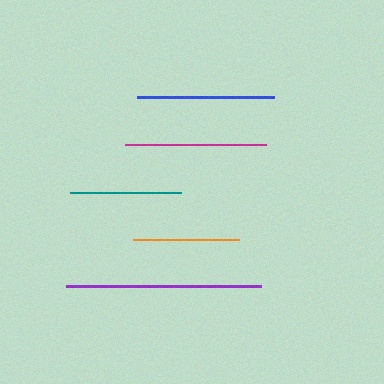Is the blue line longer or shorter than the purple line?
The purple line is longer than the blue line.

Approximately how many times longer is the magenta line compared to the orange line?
The magenta line is approximately 1.3 times the length of the orange line.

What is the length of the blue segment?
The blue segment is approximately 137 pixels long.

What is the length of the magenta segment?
The magenta segment is approximately 140 pixels long.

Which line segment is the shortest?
The orange line is the shortest at approximately 106 pixels.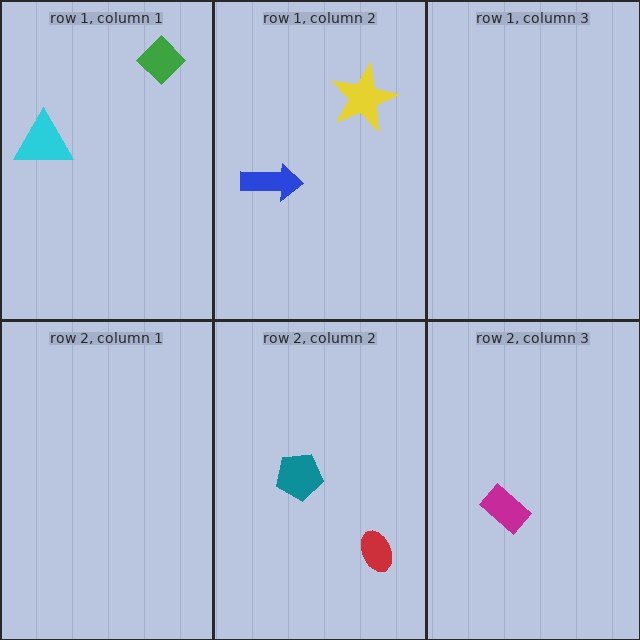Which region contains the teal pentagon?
The row 2, column 2 region.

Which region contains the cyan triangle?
The row 1, column 1 region.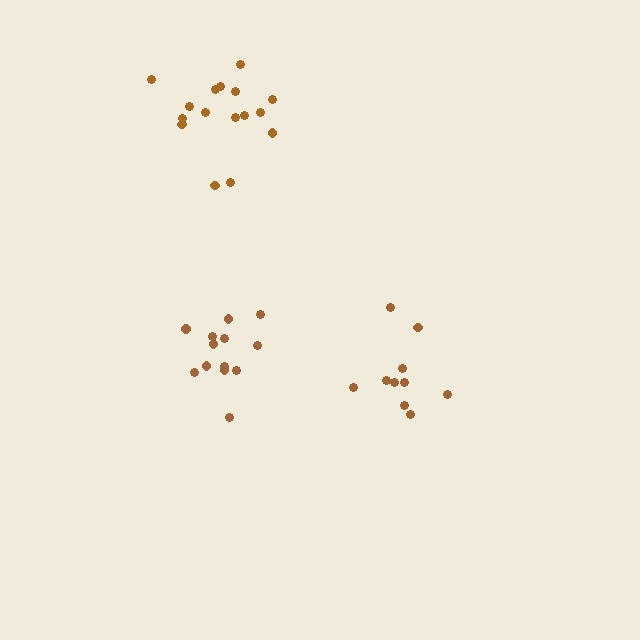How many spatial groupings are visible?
There are 3 spatial groupings.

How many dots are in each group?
Group 1: 16 dots, Group 2: 10 dots, Group 3: 13 dots (39 total).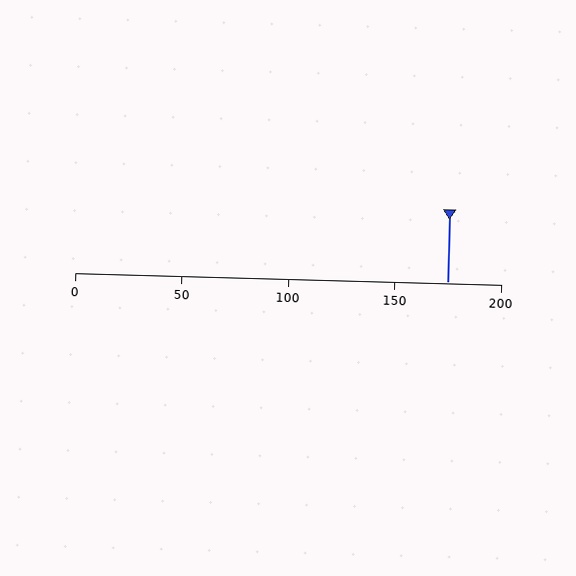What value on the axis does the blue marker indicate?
The marker indicates approximately 175.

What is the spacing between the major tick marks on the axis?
The major ticks are spaced 50 apart.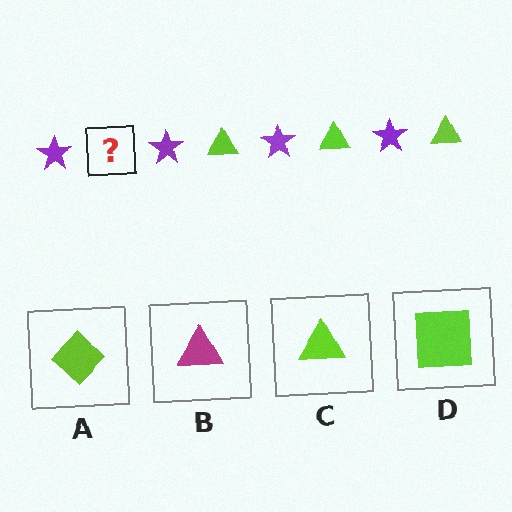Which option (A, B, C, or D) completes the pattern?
C.